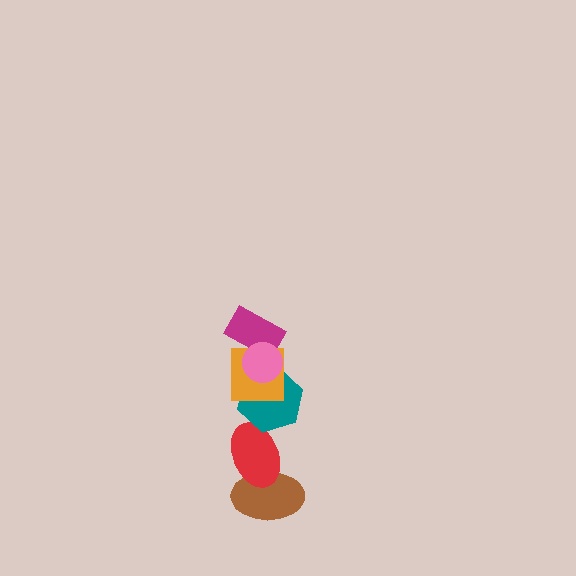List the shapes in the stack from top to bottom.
From top to bottom: the pink circle, the magenta rectangle, the orange square, the teal hexagon, the red ellipse, the brown ellipse.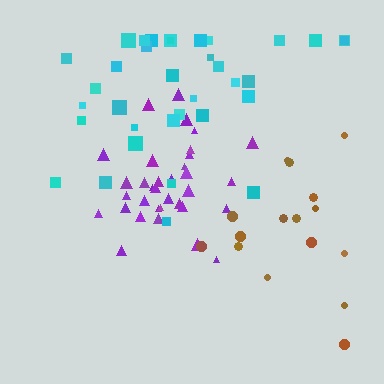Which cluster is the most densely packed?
Purple.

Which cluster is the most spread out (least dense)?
Brown.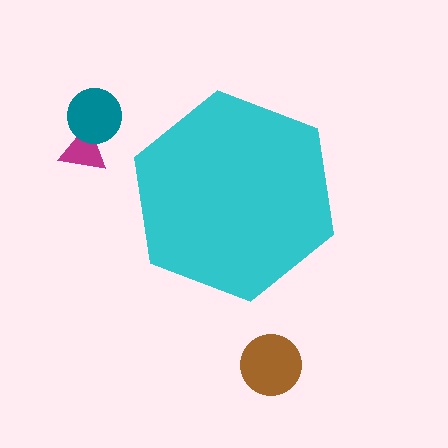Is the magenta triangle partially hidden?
No, the magenta triangle is fully visible.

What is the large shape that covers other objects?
A cyan hexagon.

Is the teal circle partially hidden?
No, the teal circle is fully visible.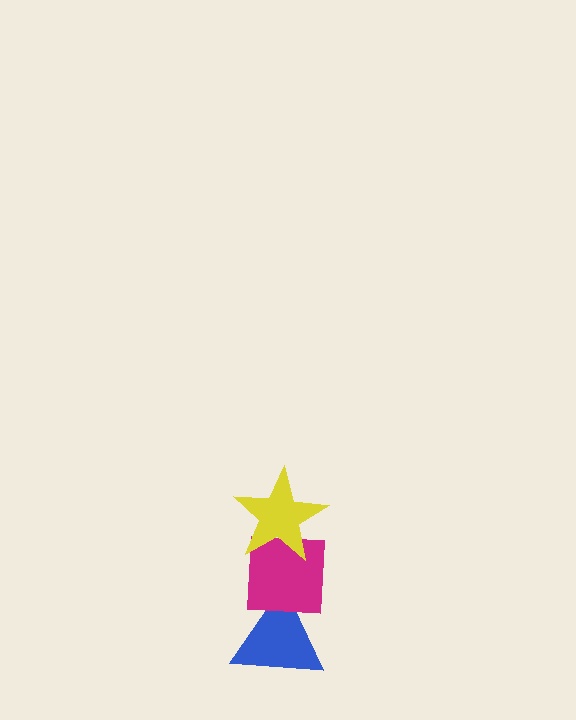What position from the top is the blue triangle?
The blue triangle is 3rd from the top.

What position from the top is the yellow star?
The yellow star is 1st from the top.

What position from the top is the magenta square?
The magenta square is 2nd from the top.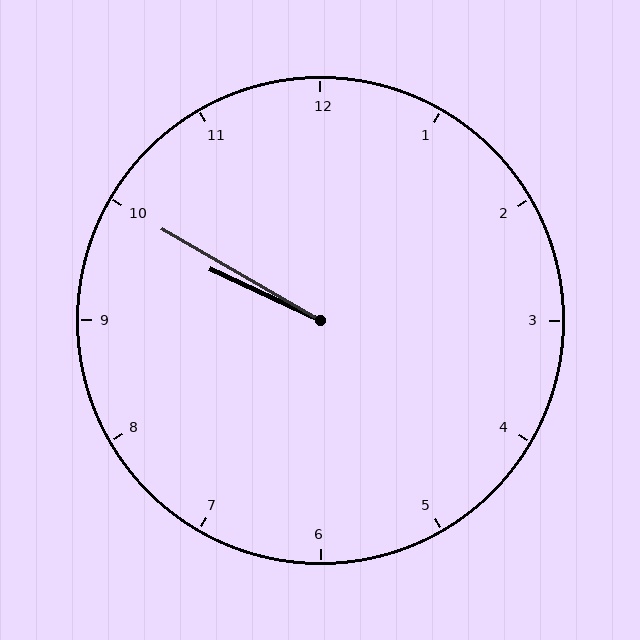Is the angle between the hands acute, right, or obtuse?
It is acute.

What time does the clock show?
9:50.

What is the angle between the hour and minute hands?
Approximately 5 degrees.